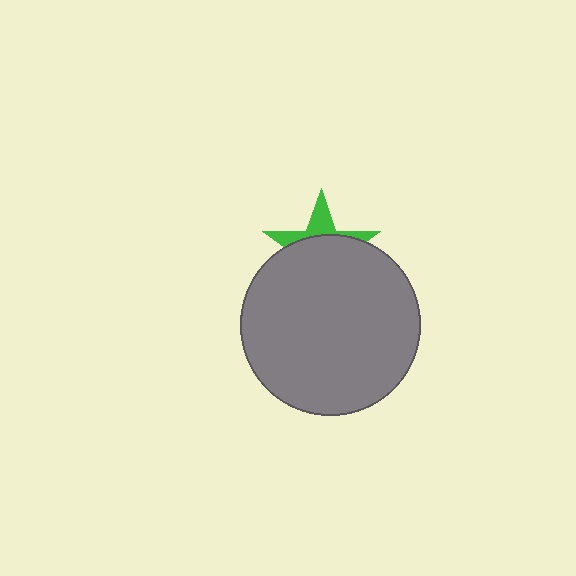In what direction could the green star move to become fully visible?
The green star could move up. That would shift it out from behind the gray circle entirely.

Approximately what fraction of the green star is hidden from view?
Roughly 68% of the green star is hidden behind the gray circle.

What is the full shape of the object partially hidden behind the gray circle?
The partially hidden object is a green star.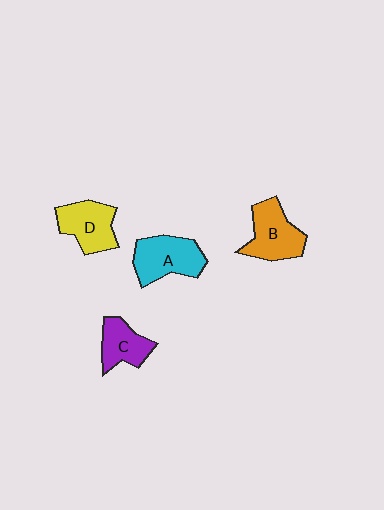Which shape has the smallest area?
Shape C (purple).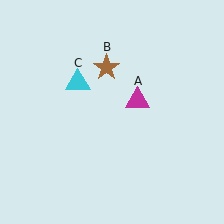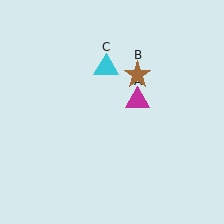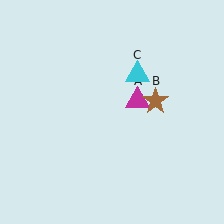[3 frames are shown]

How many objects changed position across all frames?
2 objects changed position: brown star (object B), cyan triangle (object C).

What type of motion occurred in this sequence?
The brown star (object B), cyan triangle (object C) rotated clockwise around the center of the scene.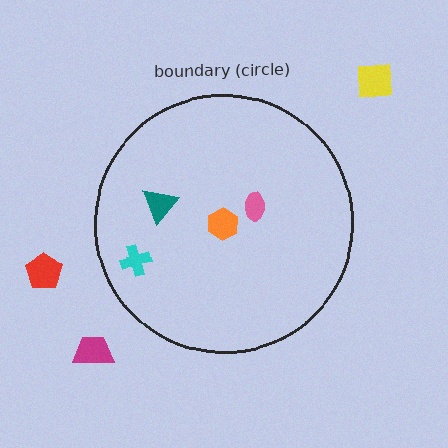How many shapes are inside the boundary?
4 inside, 3 outside.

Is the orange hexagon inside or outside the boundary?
Inside.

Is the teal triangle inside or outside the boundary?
Inside.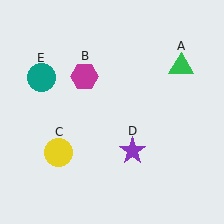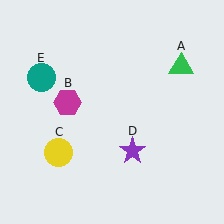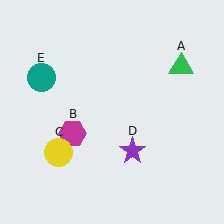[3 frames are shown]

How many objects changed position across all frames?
1 object changed position: magenta hexagon (object B).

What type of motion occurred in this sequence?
The magenta hexagon (object B) rotated counterclockwise around the center of the scene.